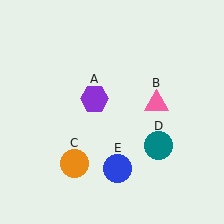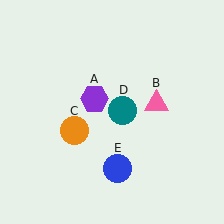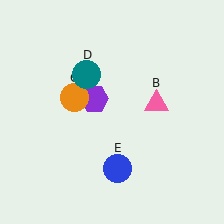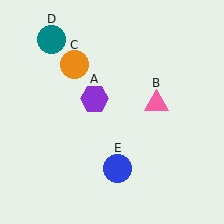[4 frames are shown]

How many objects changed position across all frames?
2 objects changed position: orange circle (object C), teal circle (object D).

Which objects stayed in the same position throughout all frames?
Purple hexagon (object A) and pink triangle (object B) and blue circle (object E) remained stationary.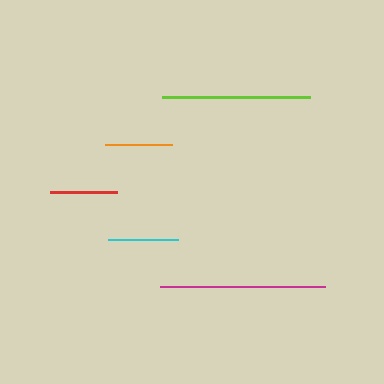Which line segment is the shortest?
The red line is the shortest at approximately 67 pixels.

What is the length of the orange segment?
The orange segment is approximately 67 pixels long.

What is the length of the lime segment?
The lime segment is approximately 147 pixels long.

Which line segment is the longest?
The magenta line is the longest at approximately 165 pixels.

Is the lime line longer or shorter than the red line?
The lime line is longer than the red line.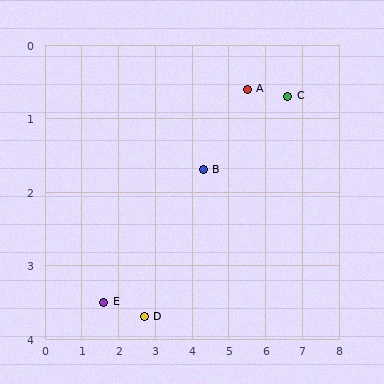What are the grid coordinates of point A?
Point A is at approximately (5.5, 0.6).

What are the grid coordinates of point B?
Point B is at approximately (4.3, 1.7).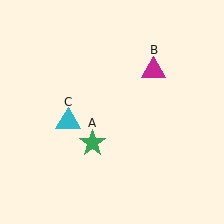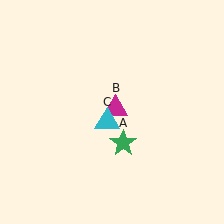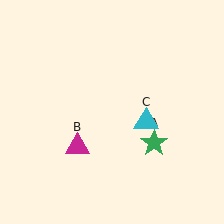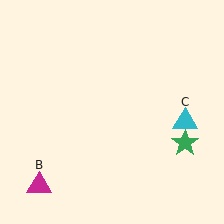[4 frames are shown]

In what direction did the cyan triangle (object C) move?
The cyan triangle (object C) moved right.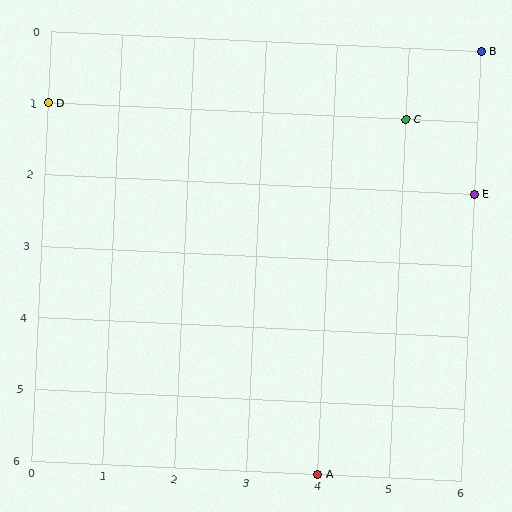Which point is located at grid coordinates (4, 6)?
Point A is at (4, 6).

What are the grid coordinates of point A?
Point A is at grid coordinates (4, 6).